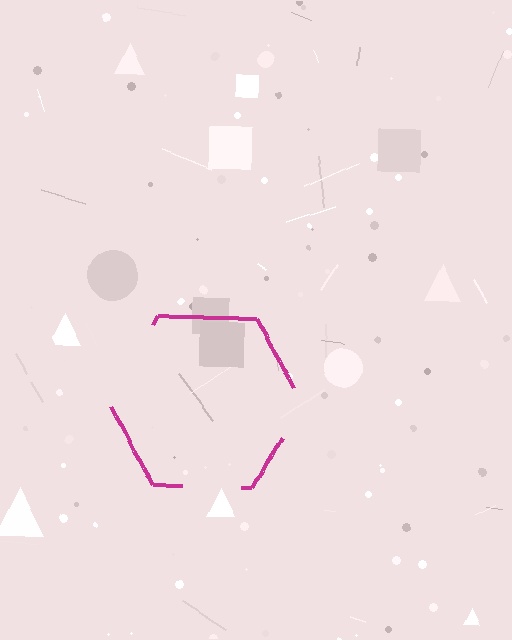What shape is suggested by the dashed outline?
The dashed outline suggests a hexagon.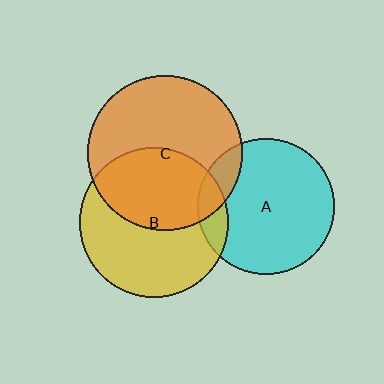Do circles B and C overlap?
Yes.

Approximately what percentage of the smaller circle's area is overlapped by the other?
Approximately 45%.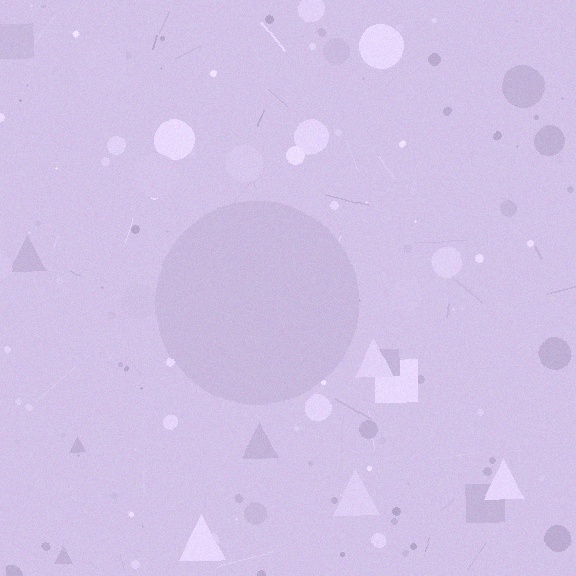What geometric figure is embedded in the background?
A circle is embedded in the background.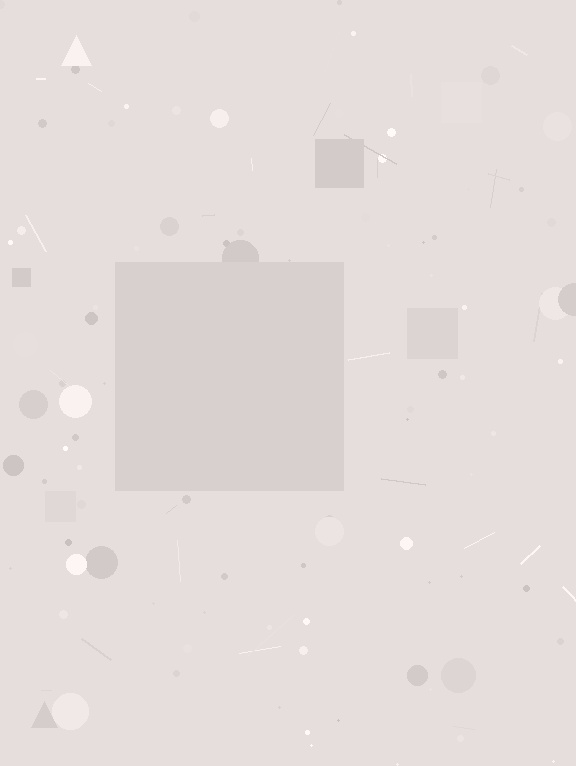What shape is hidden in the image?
A square is hidden in the image.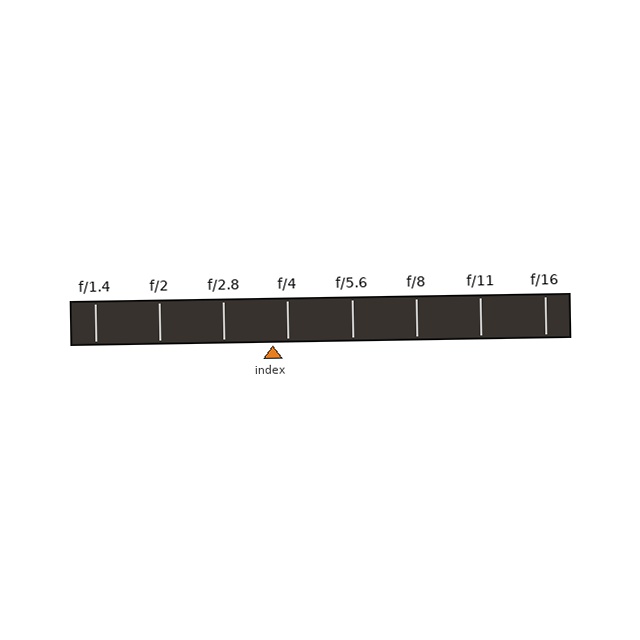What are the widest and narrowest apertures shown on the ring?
The widest aperture shown is f/1.4 and the narrowest is f/16.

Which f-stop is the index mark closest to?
The index mark is closest to f/4.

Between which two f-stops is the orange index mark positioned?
The index mark is between f/2.8 and f/4.